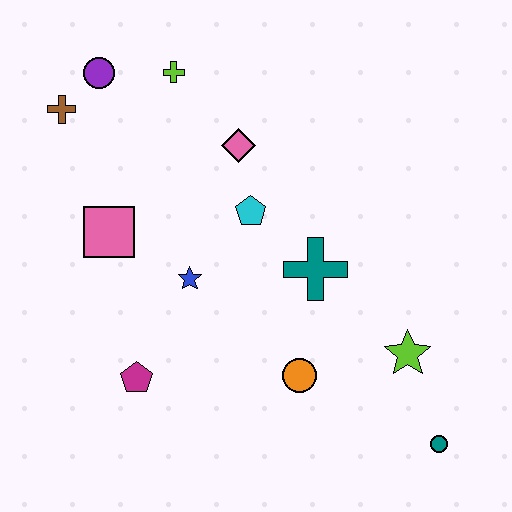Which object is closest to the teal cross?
The cyan pentagon is closest to the teal cross.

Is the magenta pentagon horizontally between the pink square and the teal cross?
Yes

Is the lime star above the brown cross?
No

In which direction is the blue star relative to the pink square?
The blue star is to the right of the pink square.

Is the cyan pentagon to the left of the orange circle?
Yes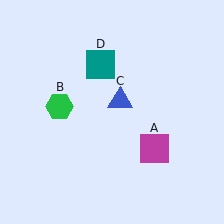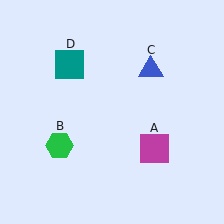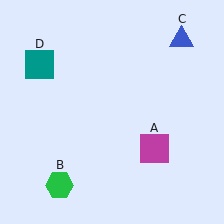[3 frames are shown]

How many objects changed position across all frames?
3 objects changed position: green hexagon (object B), blue triangle (object C), teal square (object D).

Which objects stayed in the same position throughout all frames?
Magenta square (object A) remained stationary.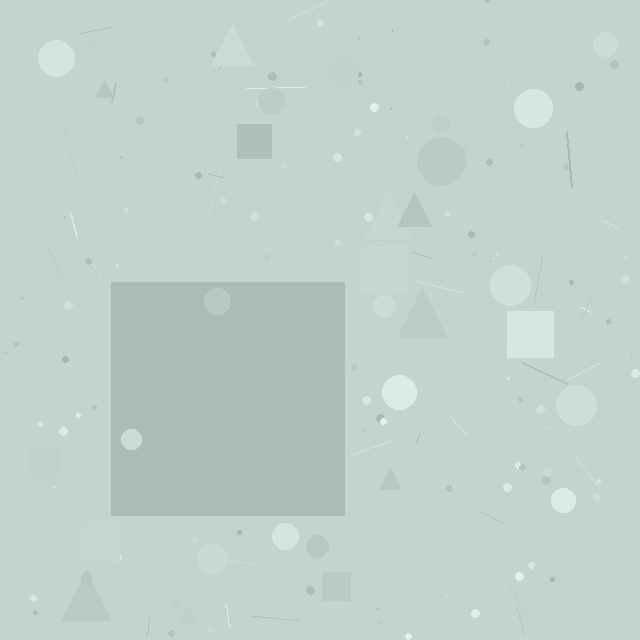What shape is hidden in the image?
A square is hidden in the image.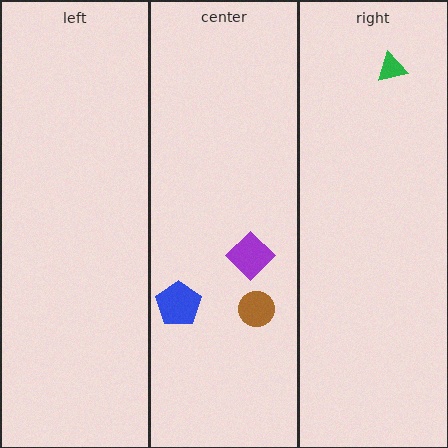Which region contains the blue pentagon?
The center region.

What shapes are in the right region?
The green triangle.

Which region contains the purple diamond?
The center region.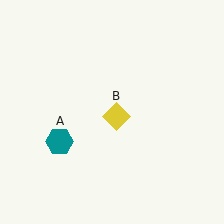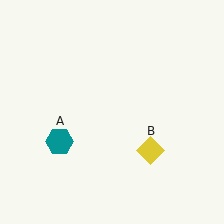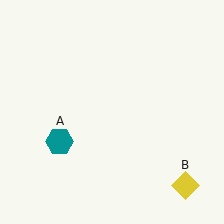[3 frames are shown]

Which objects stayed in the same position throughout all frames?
Teal hexagon (object A) remained stationary.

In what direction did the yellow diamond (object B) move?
The yellow diamond (object B) moved down and to the right.